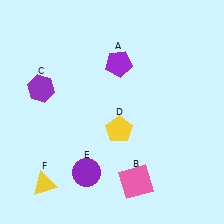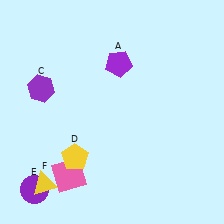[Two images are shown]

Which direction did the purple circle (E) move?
The purple circle (E) moved left.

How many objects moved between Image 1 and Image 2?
3 objects moved between the two images.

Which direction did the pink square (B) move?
The pink square (B) moved left.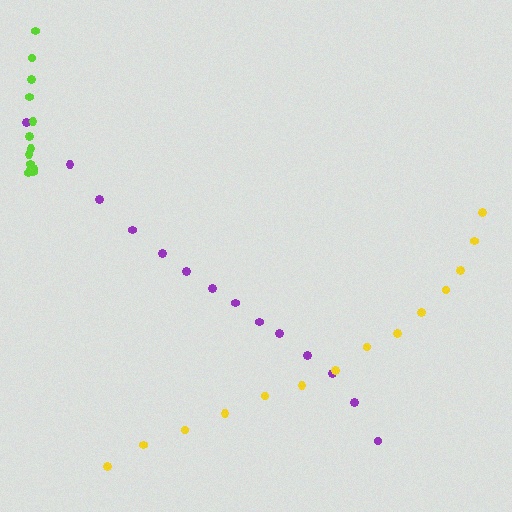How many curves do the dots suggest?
There are 3 distinct paths.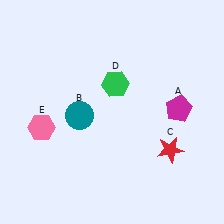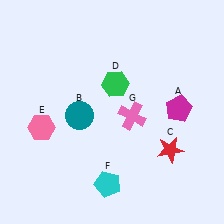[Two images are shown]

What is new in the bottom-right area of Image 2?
A pink cross (G) was added in the bottom-right area of Image 2.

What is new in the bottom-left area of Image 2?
A cyan pentagon (F) was added in the bottom-left area of Image 2.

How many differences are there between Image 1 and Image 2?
There are 2 differences between the two images.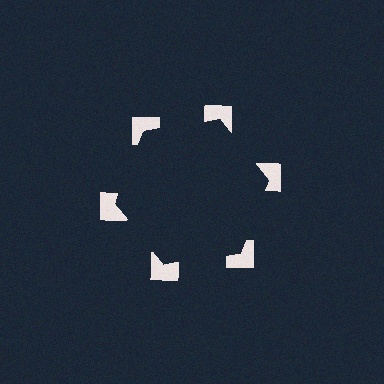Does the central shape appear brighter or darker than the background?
It typically appears slightly darker than the background, even though no actual brightness change is drawn.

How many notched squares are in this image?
There are 6 — one at each vertex of the illusory hexagon.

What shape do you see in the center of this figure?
An illusory hexagon — its edges are inferred from the aligned wedge cuts in the notched squares, not physically drawn.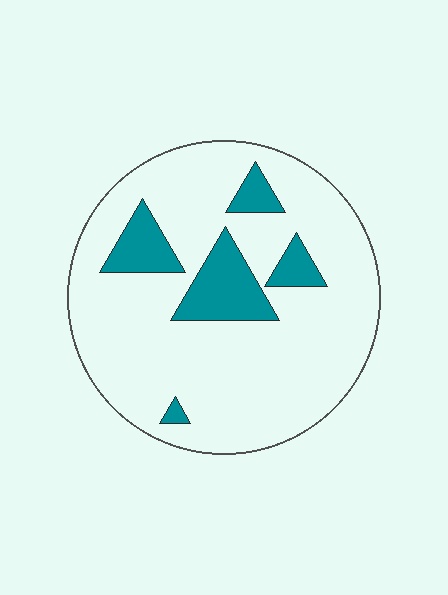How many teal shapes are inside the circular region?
5.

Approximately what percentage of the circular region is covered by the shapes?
Approximately 15%.